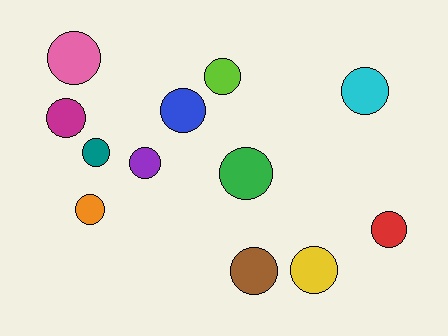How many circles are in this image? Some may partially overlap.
There are 12 circles.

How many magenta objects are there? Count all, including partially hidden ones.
There is 1 magenta object.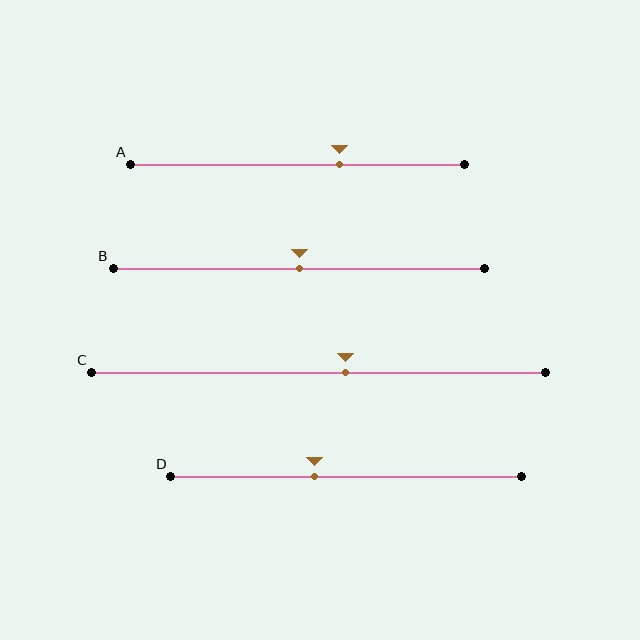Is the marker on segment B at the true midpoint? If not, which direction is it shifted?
Yes, the marker on segment B is at the true midpoint.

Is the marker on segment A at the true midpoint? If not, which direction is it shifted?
No, the marker on segment A is shifted to the right by about 13% of the segment length.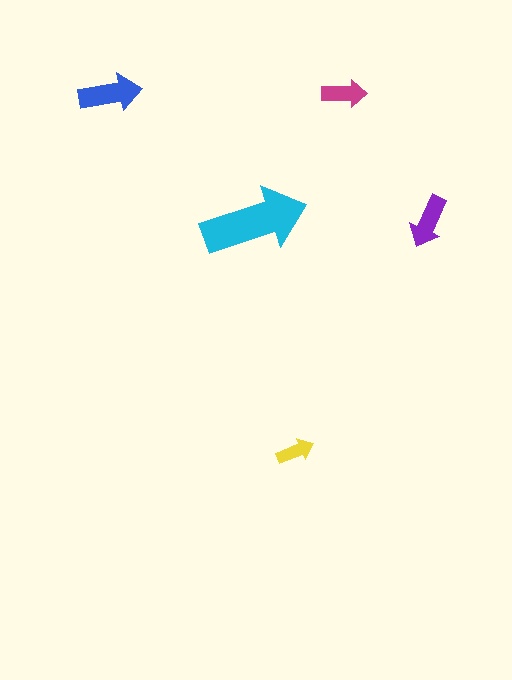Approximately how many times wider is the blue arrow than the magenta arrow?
About 1.5 times wider.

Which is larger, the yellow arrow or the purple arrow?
The purple one.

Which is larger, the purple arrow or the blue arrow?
The blue one.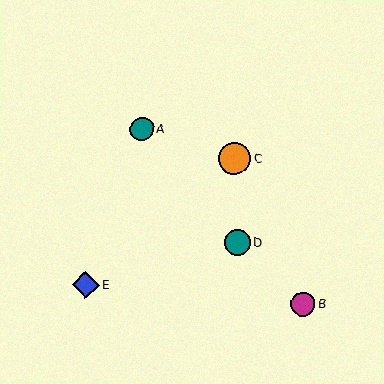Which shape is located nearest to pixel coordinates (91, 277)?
The blue diamond (labeled E) at (85, 285) is nearest to that location.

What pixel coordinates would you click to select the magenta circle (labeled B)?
Click at (303, 304) to select the magenta circle B.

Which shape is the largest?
The orange circle (labeled C) is the largest.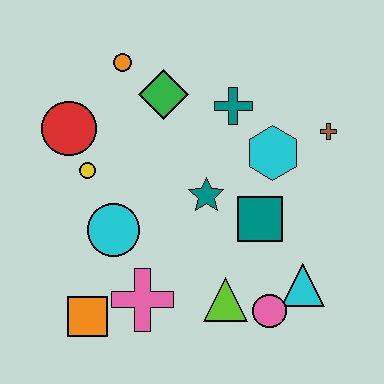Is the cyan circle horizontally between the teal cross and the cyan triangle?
No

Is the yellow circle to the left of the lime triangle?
Yes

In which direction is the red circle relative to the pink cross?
The red circle is above the pink cross.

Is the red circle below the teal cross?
Yes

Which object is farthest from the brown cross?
The orange square is farthest from the brown cross.